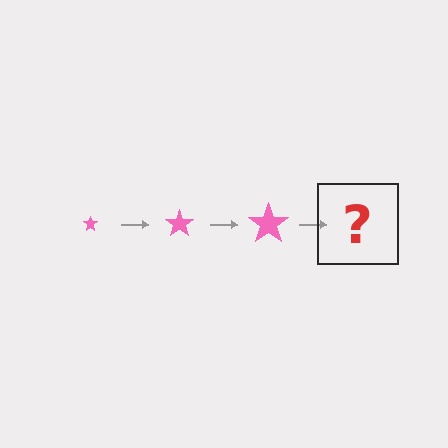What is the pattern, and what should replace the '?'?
The pattern is that the star gets progressively larger each step. The '?' should be a pink star, larger than the previous one.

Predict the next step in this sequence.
The next step is a pink star, larger than the previous one.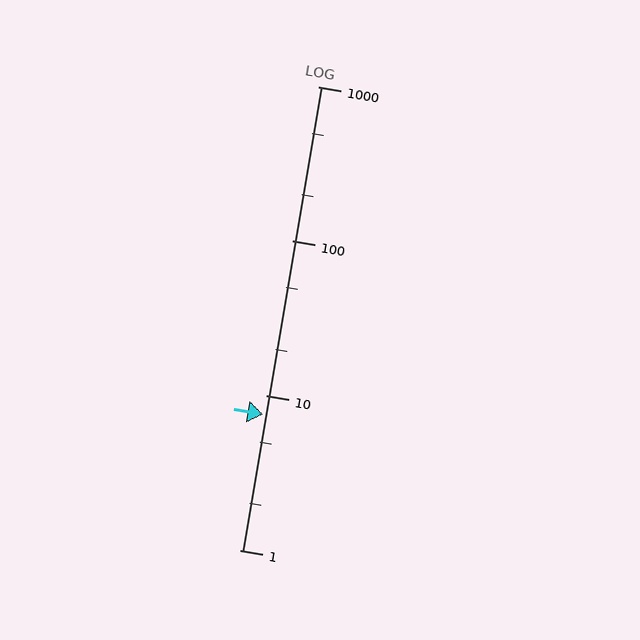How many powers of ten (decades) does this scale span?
The scale spans 3 decades, from 1 to 1000.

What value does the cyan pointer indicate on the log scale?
The pointer indicates approximately 7.5.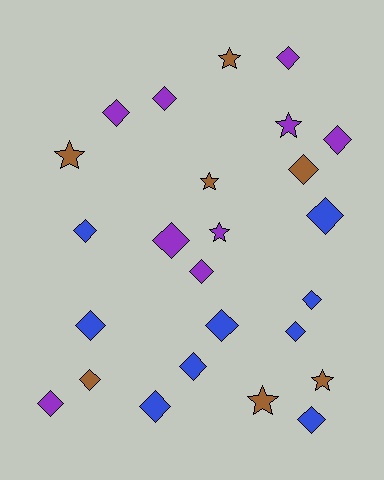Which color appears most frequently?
Blue, with 9 objects.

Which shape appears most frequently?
Diamond, with 18 objects.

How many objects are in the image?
There are 25 objects.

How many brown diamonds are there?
There are 2 brown diamonds.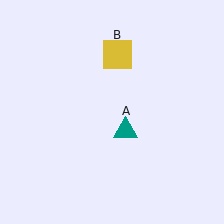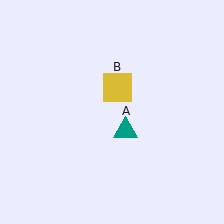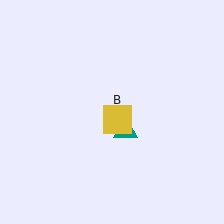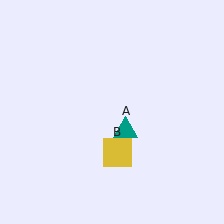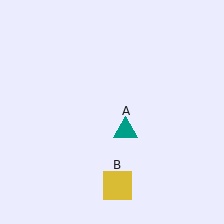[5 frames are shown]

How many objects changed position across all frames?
1 object changed position: yellow square (object B).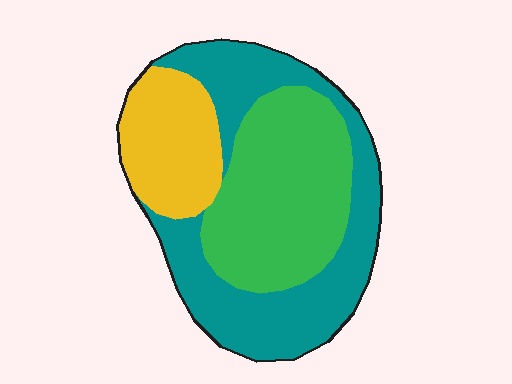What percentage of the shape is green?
Green covers roughly 35% of the shape.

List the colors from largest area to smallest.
From largest to smallest: teal, green, yellow.